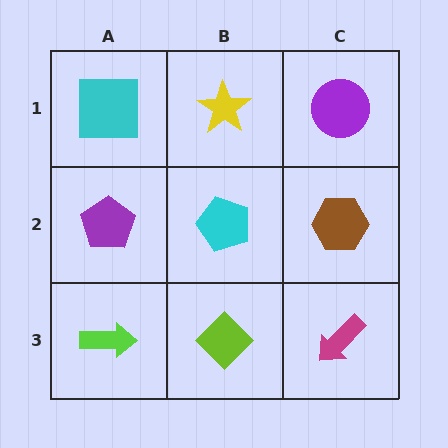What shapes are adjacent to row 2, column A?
A cyan square (row 1, column A), a lime arrow (row 3, column A), a cyan pentagon (row 2, column B).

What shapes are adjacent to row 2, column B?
A yellow star (row 1, column B), a lime diamond (row 3, column B), a purple pentagon (row 2, column A), a brown hexagon (row 2, column C).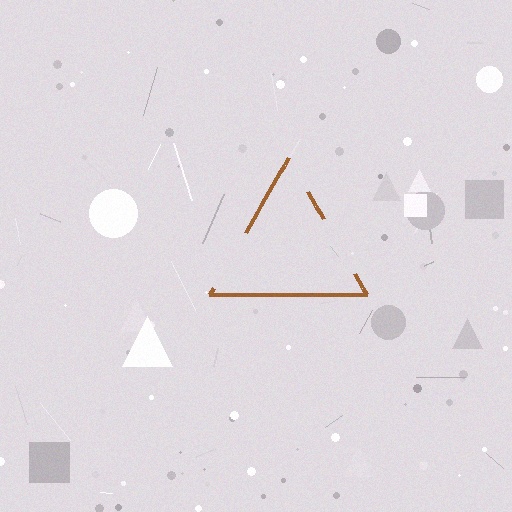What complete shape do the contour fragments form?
The contour fragments form a triangle.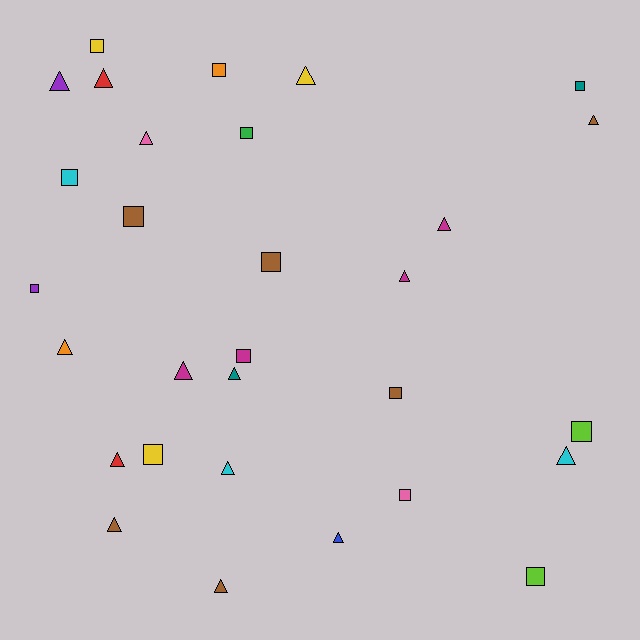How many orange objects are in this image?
There are 2 orange objects.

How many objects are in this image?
There are 30 objects.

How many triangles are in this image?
There are 16 triangles.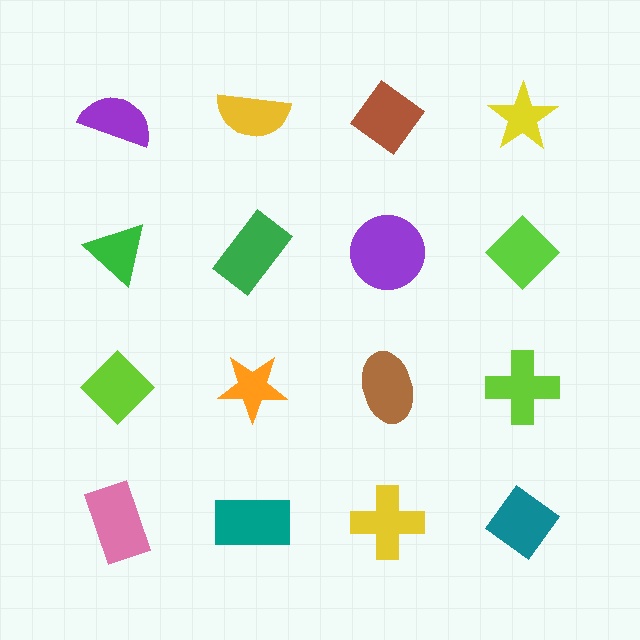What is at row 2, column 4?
A lime diamond.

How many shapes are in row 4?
4 shapes.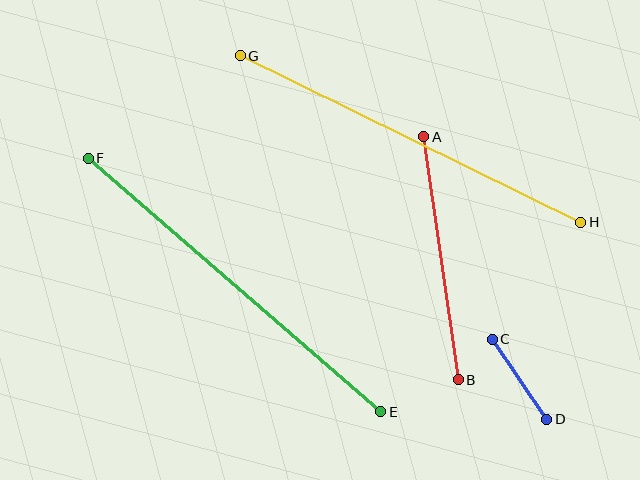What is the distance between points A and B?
The distance is approximately 246 pixels.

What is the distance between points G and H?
The distance is approximately 379 pixels.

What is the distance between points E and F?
The distance is approximately 387 pixels.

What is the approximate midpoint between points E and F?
The midpoint is at approximately (234, 285) pixels.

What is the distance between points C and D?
The distance is approximately 97 pixels.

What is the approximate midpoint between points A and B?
The midpoint is at approximately (441, 258) pixels.